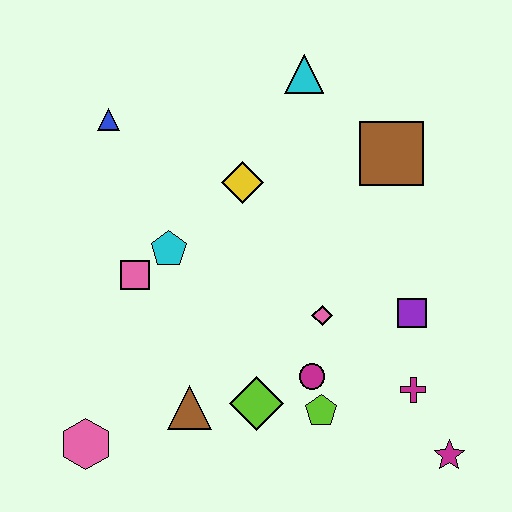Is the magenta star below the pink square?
Yes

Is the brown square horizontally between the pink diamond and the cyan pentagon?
No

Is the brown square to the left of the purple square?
Yes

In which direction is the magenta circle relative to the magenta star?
The magenta circle is to the left of the magenta star.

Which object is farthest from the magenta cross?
The blue triangle is farthest from the magenta cross.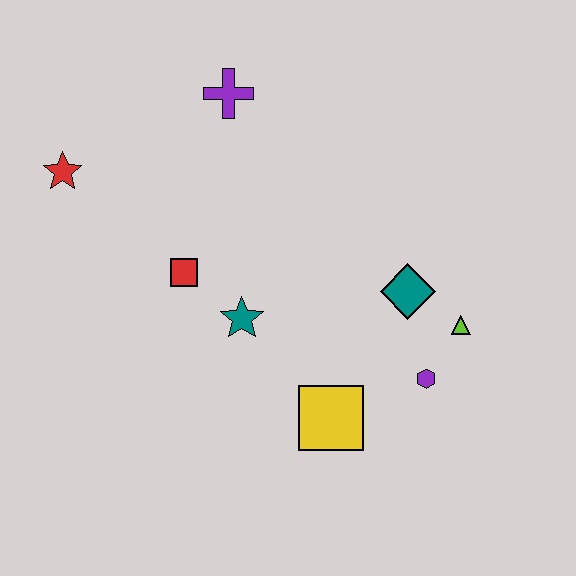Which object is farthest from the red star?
The lime triangle is farthest from the red star.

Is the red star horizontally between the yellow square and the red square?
No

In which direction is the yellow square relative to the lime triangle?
The yellow square is to the left of the lime triangle.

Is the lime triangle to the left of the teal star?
No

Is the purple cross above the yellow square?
Yes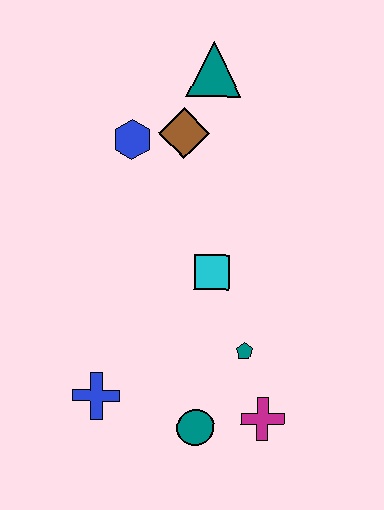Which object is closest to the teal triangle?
The brown diamond is closest to the teal triangle.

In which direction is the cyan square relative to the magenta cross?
The cyan square is above the magenta cross.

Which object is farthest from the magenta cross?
The teal triangle is farthest from the magenta cross.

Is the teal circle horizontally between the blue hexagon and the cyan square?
Yes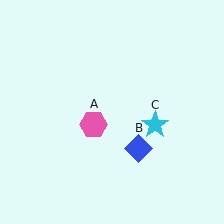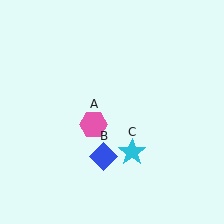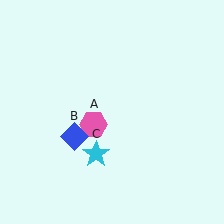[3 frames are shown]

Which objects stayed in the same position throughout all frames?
Pink hexagon (object A) remained stationary.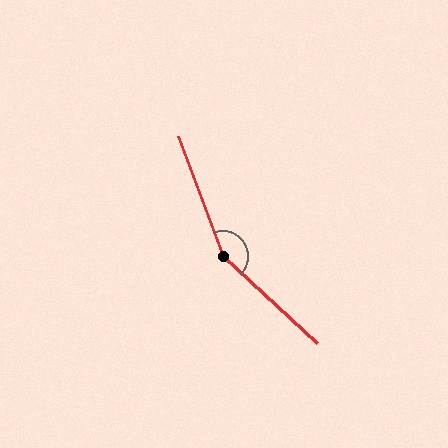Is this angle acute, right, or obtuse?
It is obtuse.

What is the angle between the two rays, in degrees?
Approximately 153 degrees.